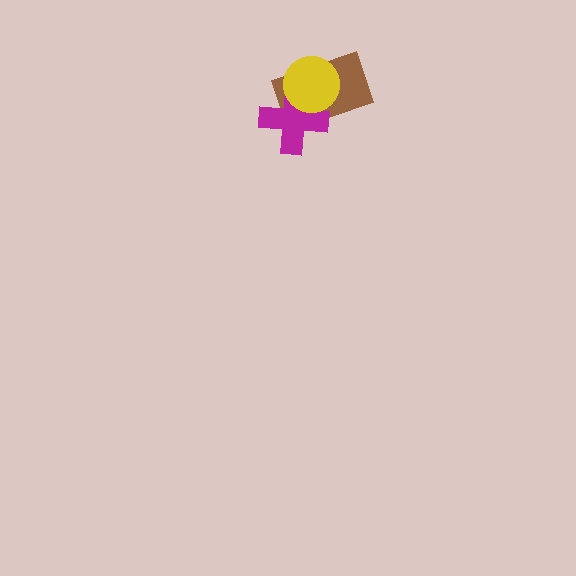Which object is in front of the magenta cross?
The yellow circle is in front of the magenta cross.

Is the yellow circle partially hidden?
No, no other shape covers it.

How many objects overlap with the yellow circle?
2 objects overlap with the yellow circle.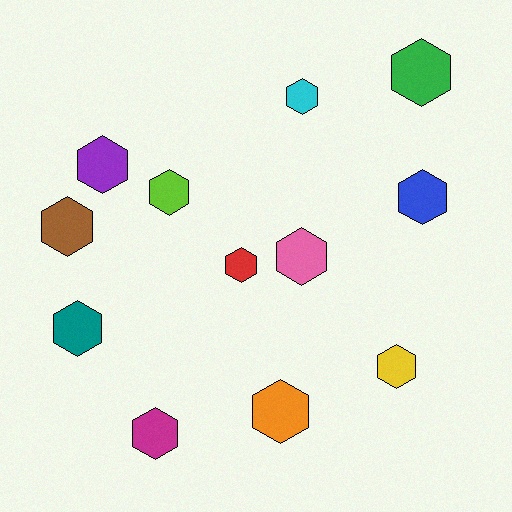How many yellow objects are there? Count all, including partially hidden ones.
There is 1 yellow object.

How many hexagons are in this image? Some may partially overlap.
There are 12 hexagons.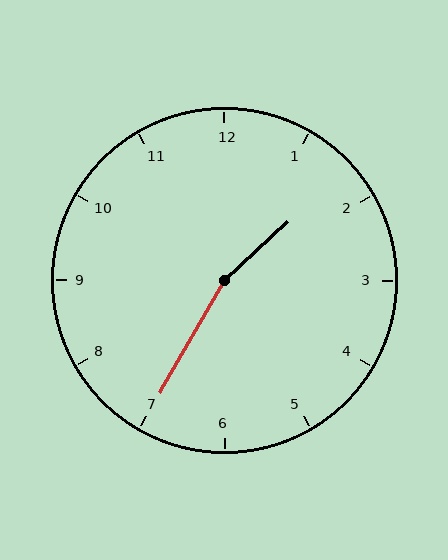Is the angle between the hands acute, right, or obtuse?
It is obtuse.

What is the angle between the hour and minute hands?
Approximately 162 degrees.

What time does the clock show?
1:35.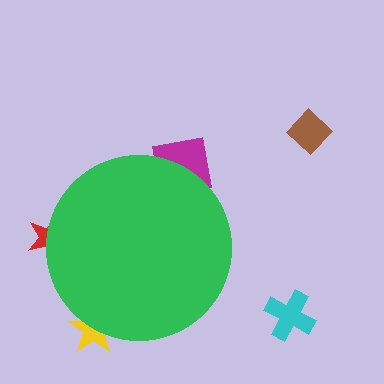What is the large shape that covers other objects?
A green circle.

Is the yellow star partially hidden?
Yes, the yellow star is partially hidden behind the green circle.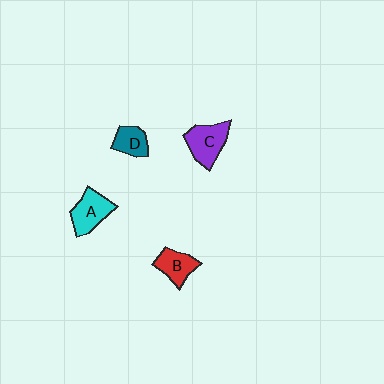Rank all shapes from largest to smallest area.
From largest to smallest: C (purple), A (cyan), B (red), D (teal).